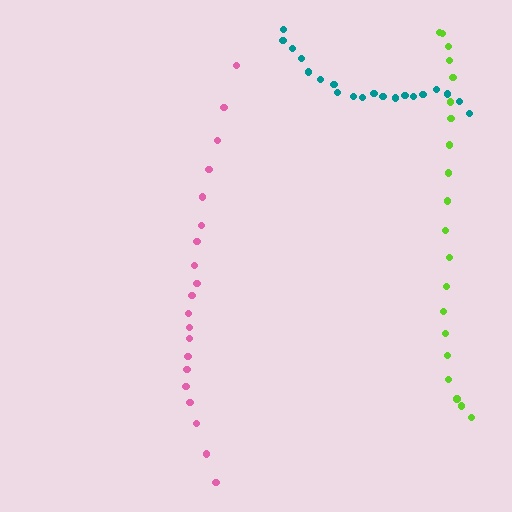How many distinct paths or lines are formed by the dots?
There are 3 distinct paths.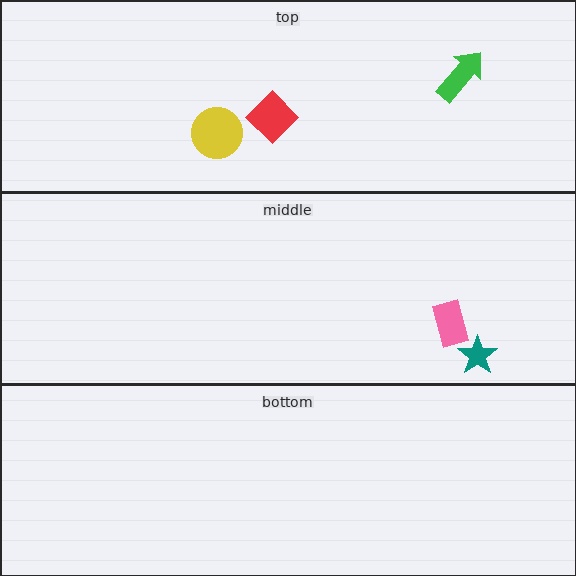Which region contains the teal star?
The middle region.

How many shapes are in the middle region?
2.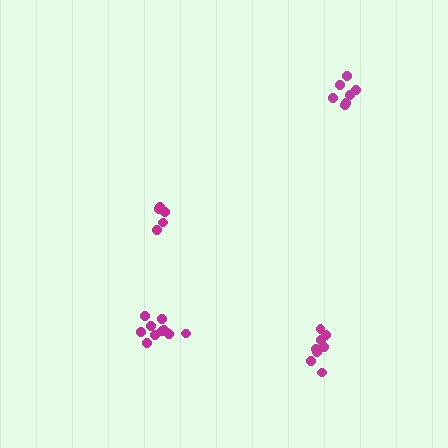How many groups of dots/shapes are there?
There are 4 groups.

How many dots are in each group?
Group 1: 5 dots, Group 2: 7 dots, Group 3: 8 dots, Group 4: 10 dots (30 total).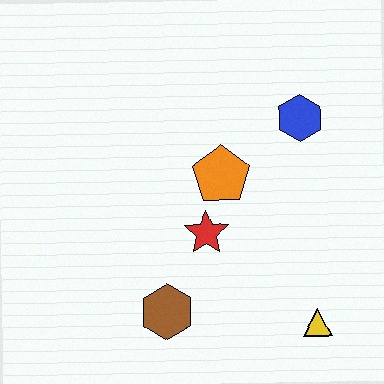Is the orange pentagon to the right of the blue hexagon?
No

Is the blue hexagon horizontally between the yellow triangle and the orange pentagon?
Yes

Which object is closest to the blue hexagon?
The orange pentagon is closest to the blue hexagon.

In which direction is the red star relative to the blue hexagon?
The red star is below the blue hexagon.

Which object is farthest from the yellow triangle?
The blue hexagon is farthest from the yellow triangle.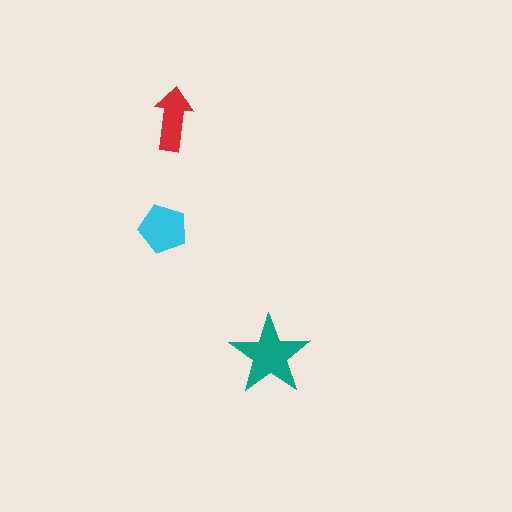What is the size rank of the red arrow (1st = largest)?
3rd.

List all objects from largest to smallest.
The teal star, the cyan pentagon, the red arrow.